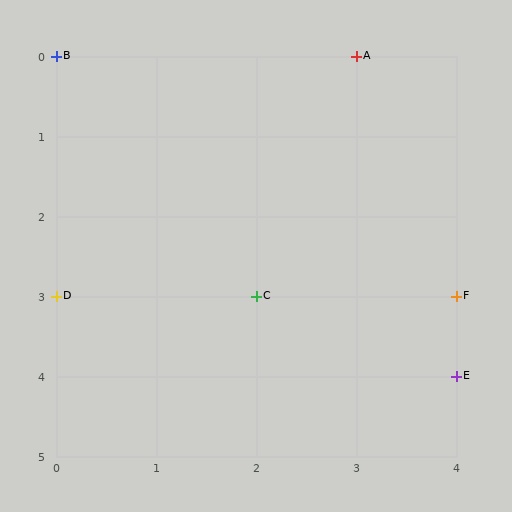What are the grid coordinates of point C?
Point C is at grid coordinates (2, 3).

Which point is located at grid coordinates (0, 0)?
Point B is at (0, 0).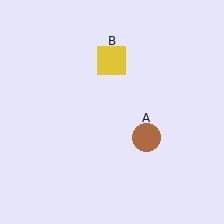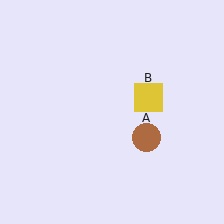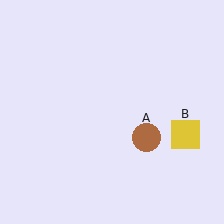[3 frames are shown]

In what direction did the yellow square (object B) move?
The yellow square (object B) moved down and to the right.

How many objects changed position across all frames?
1 object changed position: yellow square (object B).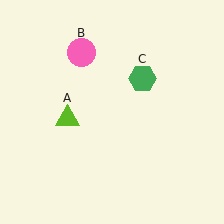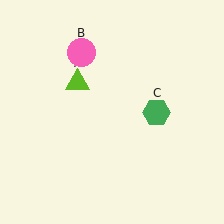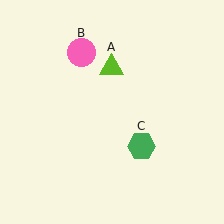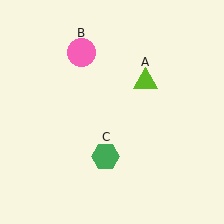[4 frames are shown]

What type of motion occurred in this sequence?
The lime triangle (object A), green hexagon (object C) rotated clockwise around the center of the scene.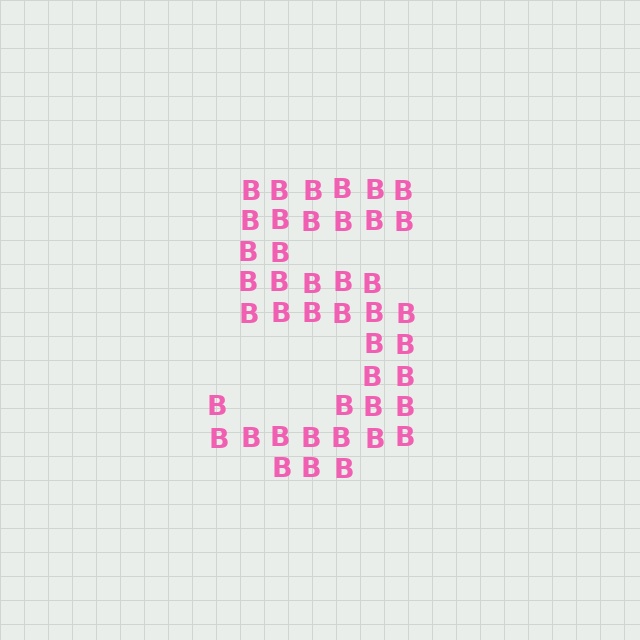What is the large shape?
The large shape is the digit 5.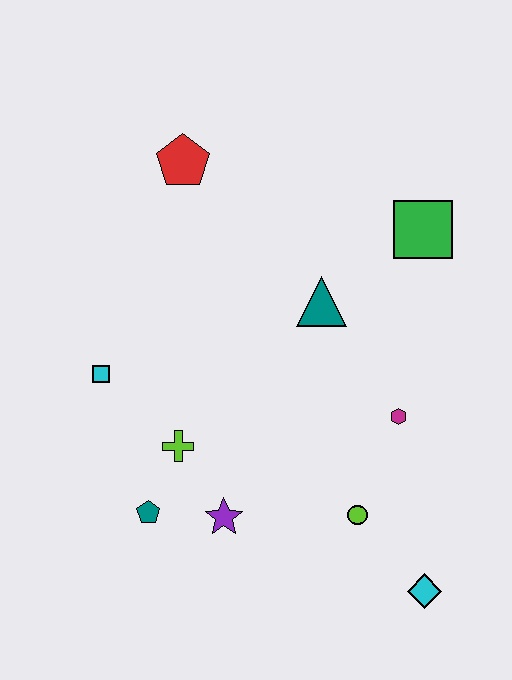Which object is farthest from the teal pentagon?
The green square is farthest from the teal pentagon.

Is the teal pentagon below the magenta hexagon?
Yes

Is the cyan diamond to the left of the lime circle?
No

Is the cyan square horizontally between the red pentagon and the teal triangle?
No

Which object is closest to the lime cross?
The teal pentagon is closest to the lime cross.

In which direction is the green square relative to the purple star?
The green square is above the purple star.